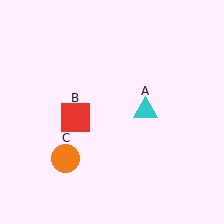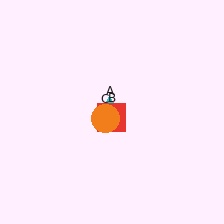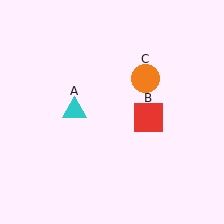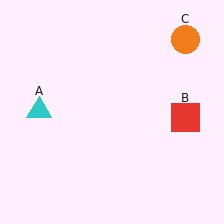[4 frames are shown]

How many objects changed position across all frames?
3 objects changed position: cyan triangle (object A), red square (object B), orange circle (object C).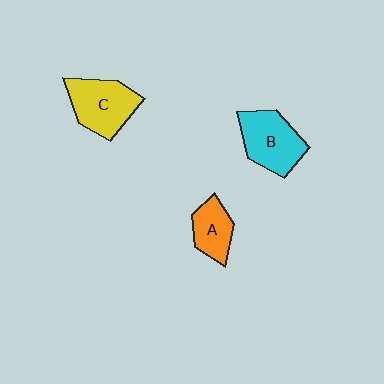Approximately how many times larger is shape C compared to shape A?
Approximately 1.5 times.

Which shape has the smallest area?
Shape A (orange).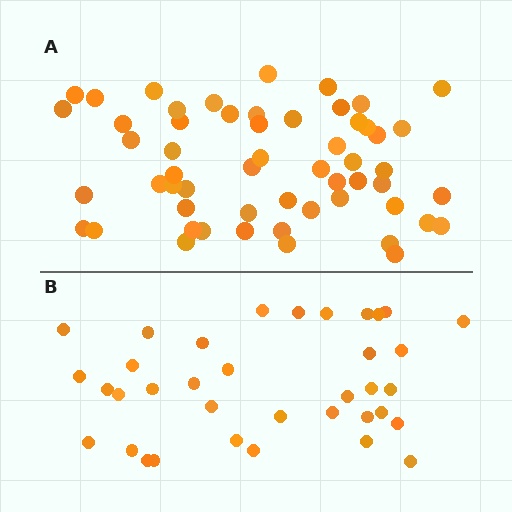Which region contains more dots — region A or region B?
Region A (the top region) has more dots.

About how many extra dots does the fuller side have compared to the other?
Region A has approximately 20 more dots than region B.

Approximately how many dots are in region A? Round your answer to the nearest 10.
About 60 dots. (The exact count is 56, which rounds to 60.)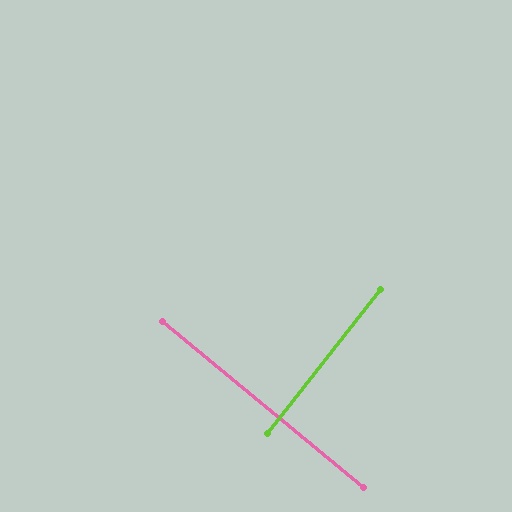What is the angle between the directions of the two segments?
Approximately 89 degrees.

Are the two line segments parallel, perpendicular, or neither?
Perpendicular — they meet at approximately 89°.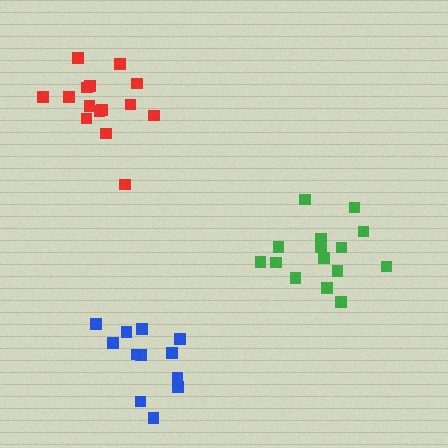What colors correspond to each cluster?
The clusters are colored: green, blue, red.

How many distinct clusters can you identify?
There are 3 distinct clusters.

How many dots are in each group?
Group 1: 15 dots, Group 2: 12 dots, Group 3: 15 dots (42 total).